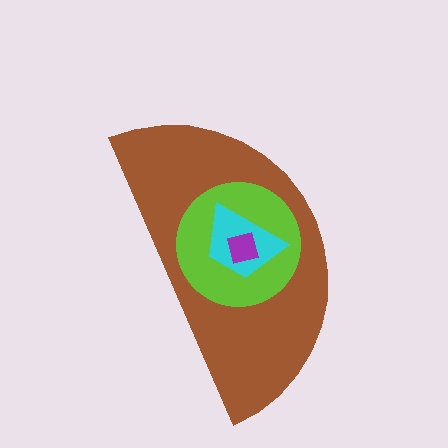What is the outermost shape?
The brown semicircle.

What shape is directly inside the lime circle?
The cyan trapezoid.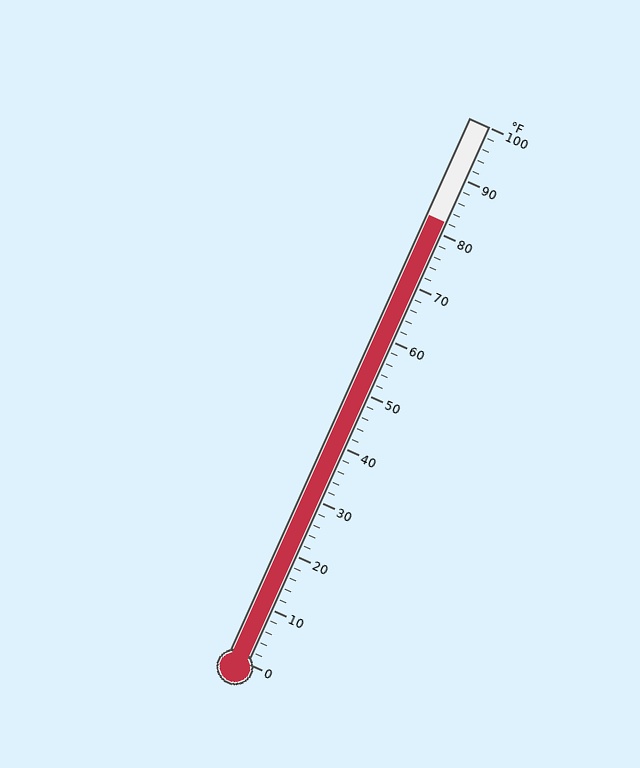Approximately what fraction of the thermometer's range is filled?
The thermometer is filled to approximately 80% of its range.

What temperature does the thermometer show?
The thermometer shows approximately 82°F.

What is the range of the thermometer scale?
The thermometer scale ranges from 0°F to 100°F.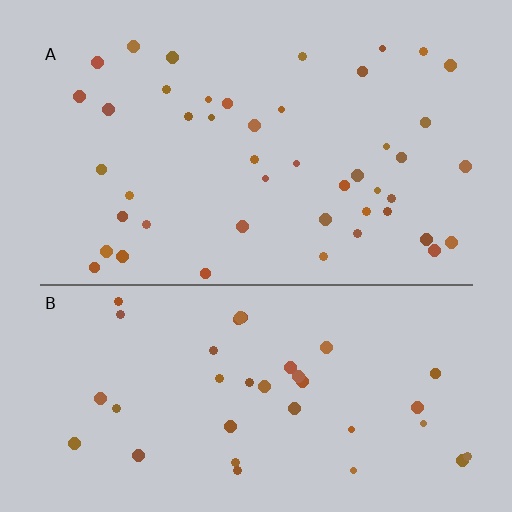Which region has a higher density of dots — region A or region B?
A (the top).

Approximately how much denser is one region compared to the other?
Approximately 1.2× — region A over region B.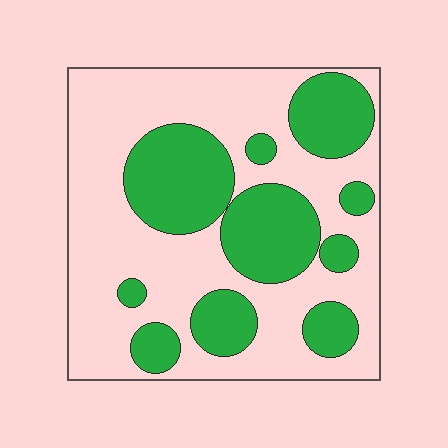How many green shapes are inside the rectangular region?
10.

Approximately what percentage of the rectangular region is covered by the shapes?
Approximately 35%.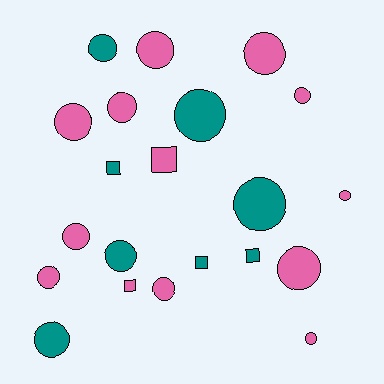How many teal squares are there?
There are 3 teal squares.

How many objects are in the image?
There are 21 objects.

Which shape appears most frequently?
Circle, with 16 objects.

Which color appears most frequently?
Pink, with 13 objects.